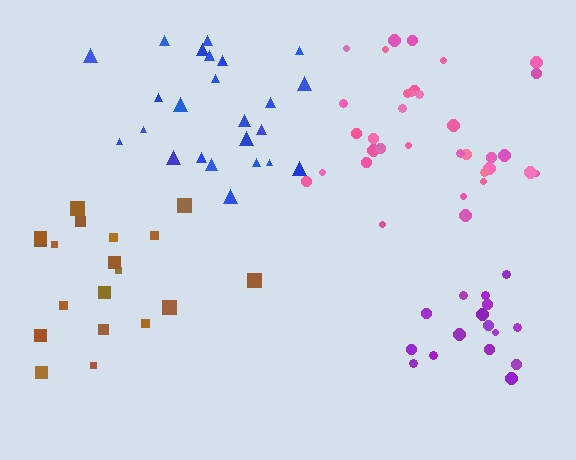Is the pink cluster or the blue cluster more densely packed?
Blue.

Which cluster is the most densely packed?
Purple.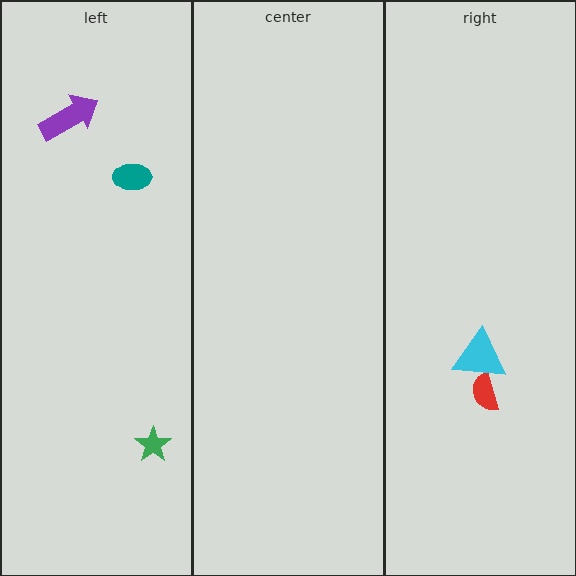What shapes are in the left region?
The purple arrow, the teal ellipse, the green star.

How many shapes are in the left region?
3.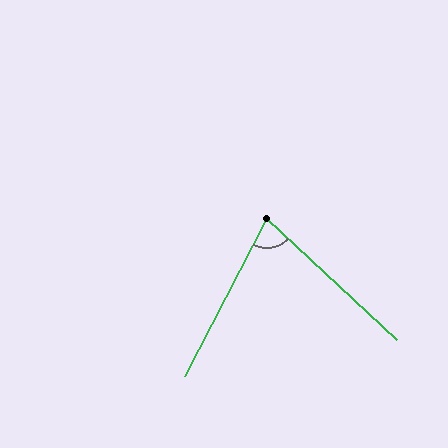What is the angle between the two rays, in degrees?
Approximately 75 degrees.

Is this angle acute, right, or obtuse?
It is acute.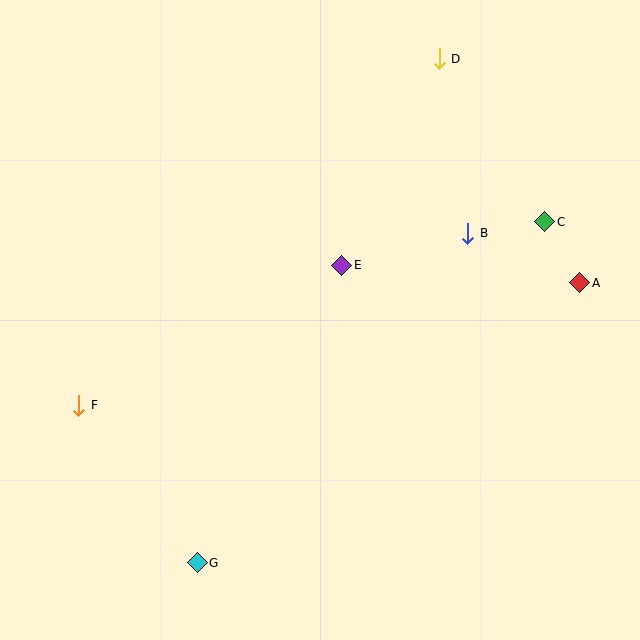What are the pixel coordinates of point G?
Point G is at (197, 563).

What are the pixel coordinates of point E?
Point E is at (342, 265).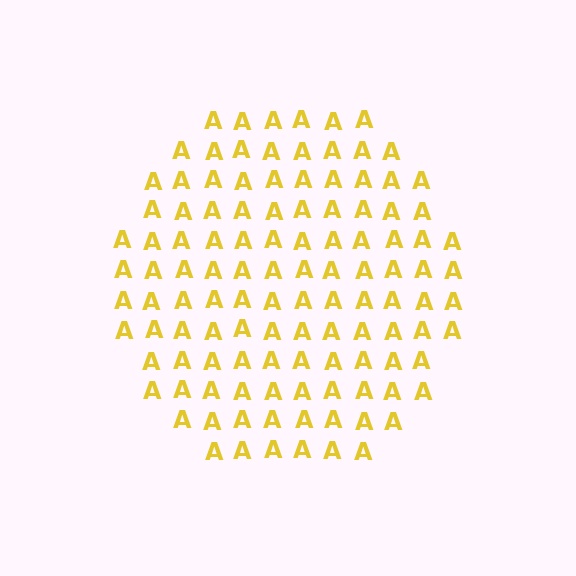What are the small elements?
The small elements are letter A's.